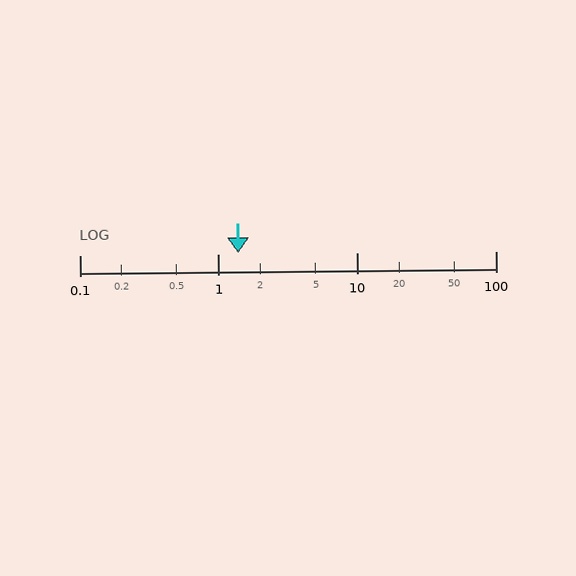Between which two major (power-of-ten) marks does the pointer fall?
The pointer is between 1 and 10.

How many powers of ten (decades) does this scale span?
The scale spans 3 decades, from 0.1 to 100.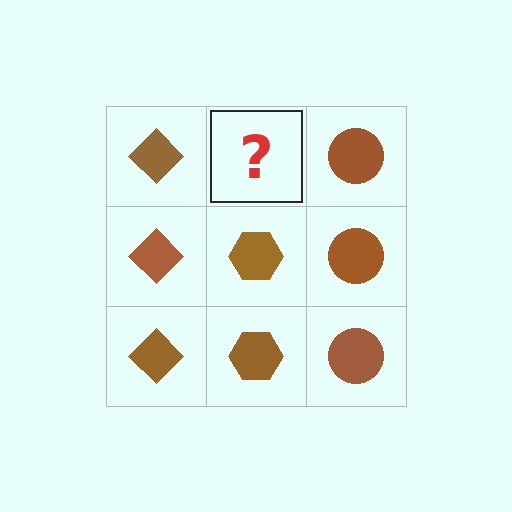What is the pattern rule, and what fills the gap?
The rule is that each column has a consistent shape. The gap should be filled with a brown hexagon.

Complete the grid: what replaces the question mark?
The question mark should be replaced with a brown hexagon.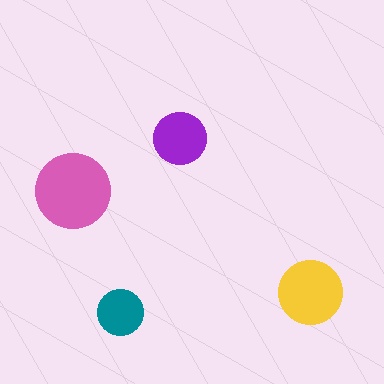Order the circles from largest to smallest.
the pink one, the yellow one, the purple one, the teal one.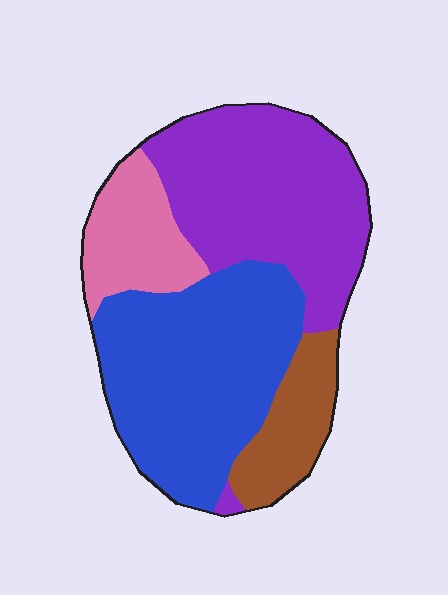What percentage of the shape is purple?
Purple covers around 35% of the shape.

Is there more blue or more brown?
Blue.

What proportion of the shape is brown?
Brown takes up less than a sixth of the shape.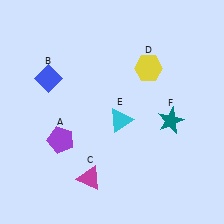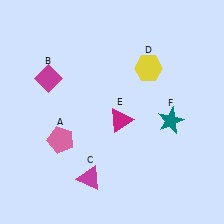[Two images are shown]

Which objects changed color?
A changed from purple to pink. B changed from blue to magenta. E changed from cyan to magenta.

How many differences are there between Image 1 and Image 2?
There are 3 differences between the two images.